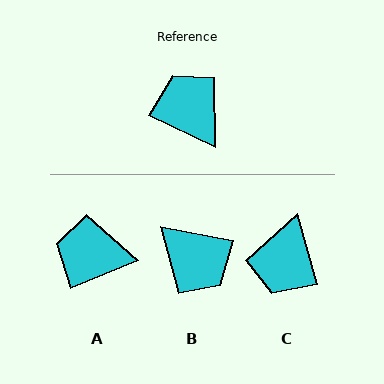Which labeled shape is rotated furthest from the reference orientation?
B, about 166 degrees away.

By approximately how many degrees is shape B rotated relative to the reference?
Approximately 166 degrees clockwise.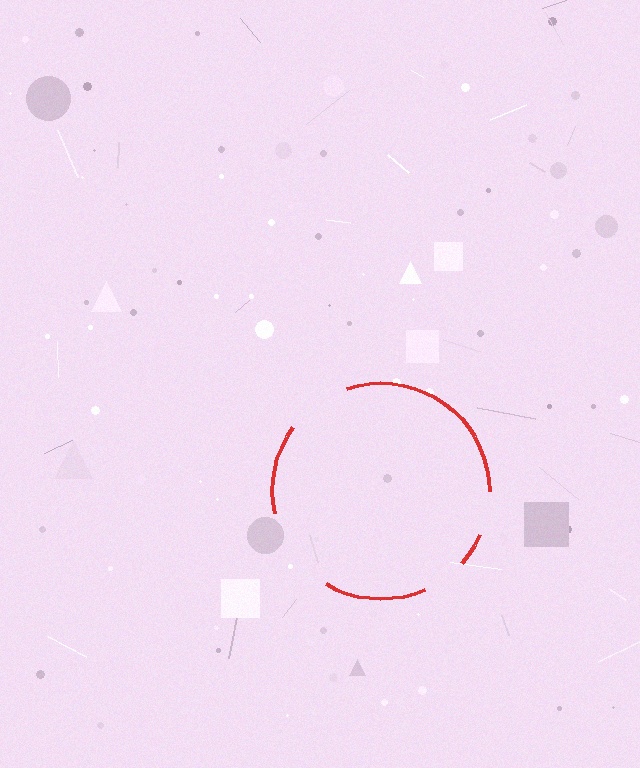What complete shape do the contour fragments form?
The contour fragments form a circle.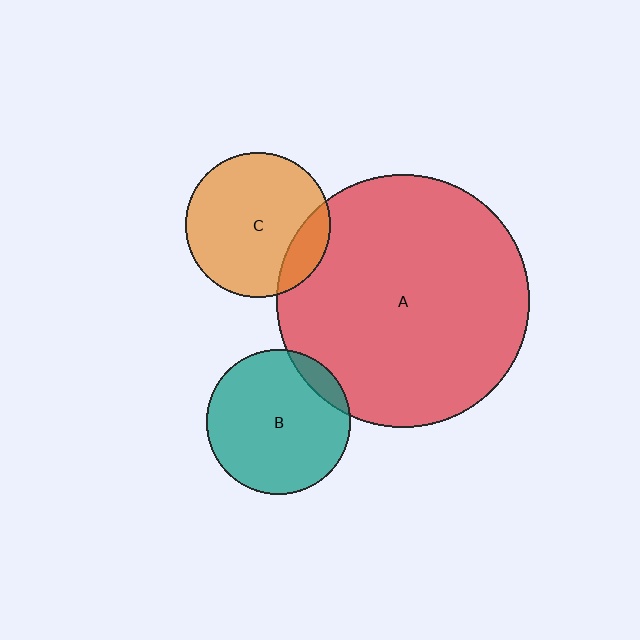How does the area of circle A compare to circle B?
Approximately 3.1 times.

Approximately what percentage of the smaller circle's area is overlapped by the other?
Approximately 10%.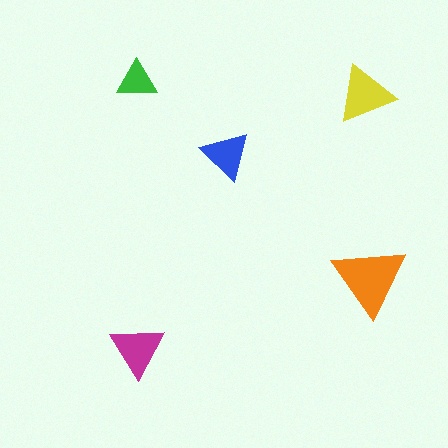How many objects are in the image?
There are 5 objects in the image.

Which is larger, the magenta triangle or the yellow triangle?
The yellow one.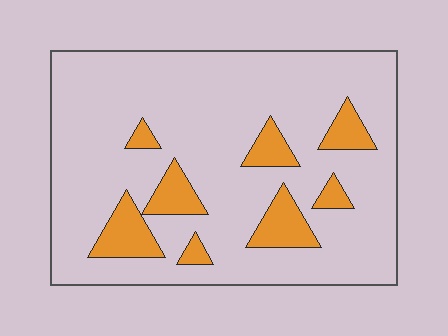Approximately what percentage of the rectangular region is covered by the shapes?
Approximately 15%.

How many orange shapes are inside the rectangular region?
8.